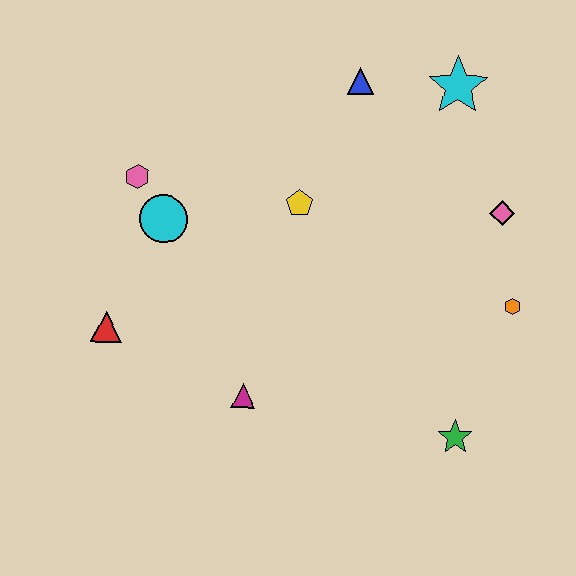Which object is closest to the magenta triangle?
The red triangle is closest to the magenta triangle.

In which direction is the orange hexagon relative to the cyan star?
The orange hexagon is below the cyan star.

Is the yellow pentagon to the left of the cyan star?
Yes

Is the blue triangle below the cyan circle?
No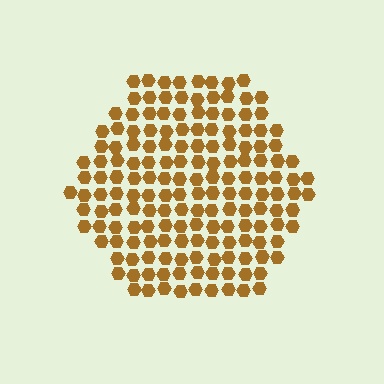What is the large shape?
The large shape is a hexagon.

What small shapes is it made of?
It is made of small hexagons.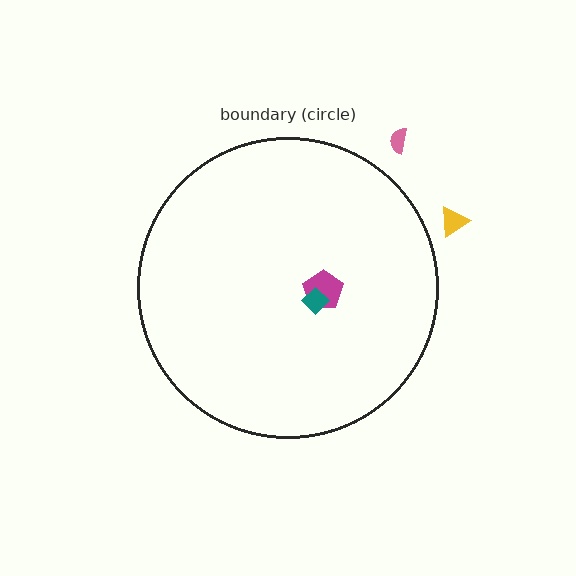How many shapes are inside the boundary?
2 inside, 2 outside.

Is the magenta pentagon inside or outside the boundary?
Inside.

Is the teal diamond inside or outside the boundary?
Inside.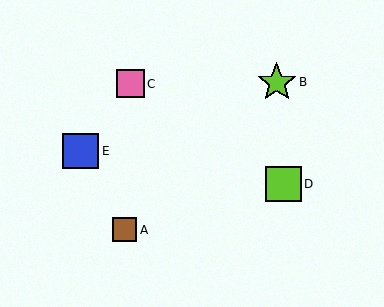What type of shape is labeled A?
Shape A is a brown square.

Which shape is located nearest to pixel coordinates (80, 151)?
The blue square (labeled E) at (81, 151) is nearest to that location.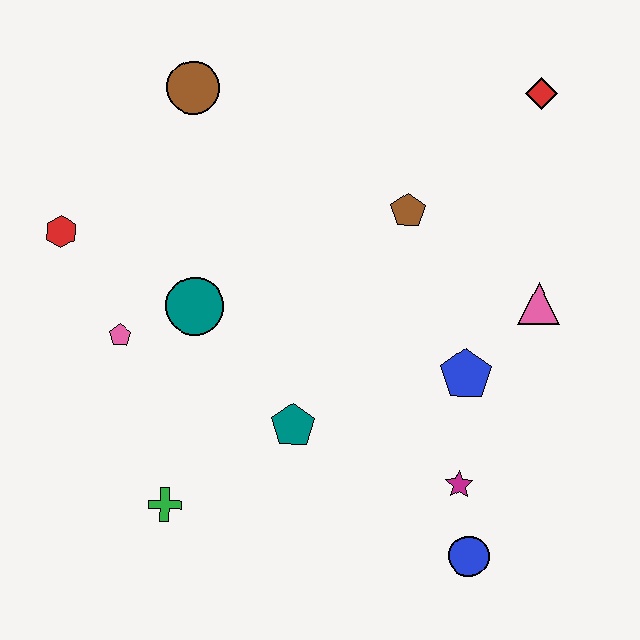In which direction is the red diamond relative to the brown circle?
The red diamond is to the right of the brown circle.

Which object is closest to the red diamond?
The brown pentagon is closest to the red diamond.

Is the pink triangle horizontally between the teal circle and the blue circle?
No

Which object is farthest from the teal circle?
The red diamond is farthest from the teal circle.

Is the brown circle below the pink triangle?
No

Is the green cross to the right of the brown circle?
No